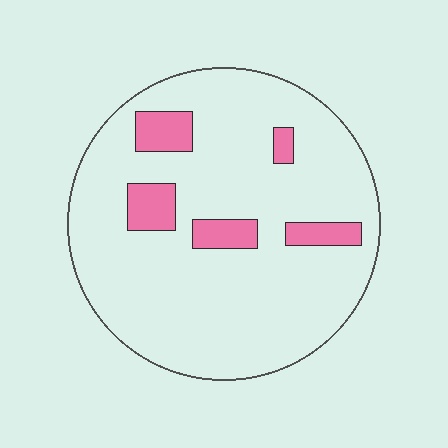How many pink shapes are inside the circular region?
5.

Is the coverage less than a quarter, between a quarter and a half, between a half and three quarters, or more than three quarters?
Less than a quarter.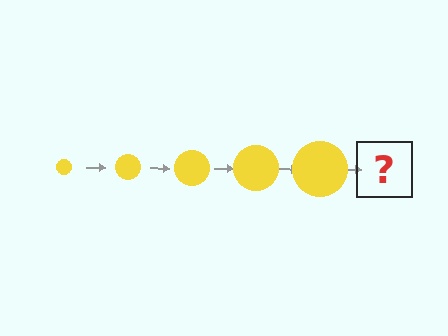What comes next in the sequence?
The next element should be a yellow circle, larger than the previous one.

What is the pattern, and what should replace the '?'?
The pattern is that the circle gets progressively larger each step. The '?' should be a yellow circle, larger than the previous one.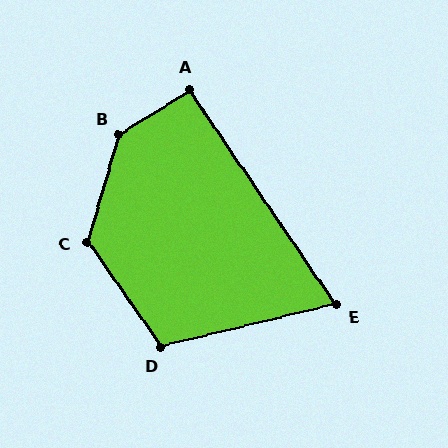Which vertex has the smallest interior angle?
E, at approximately 69 degrees.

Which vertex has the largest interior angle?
B, at approximately 138 degrees.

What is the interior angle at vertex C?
Approximately 128 degrees (obtuse).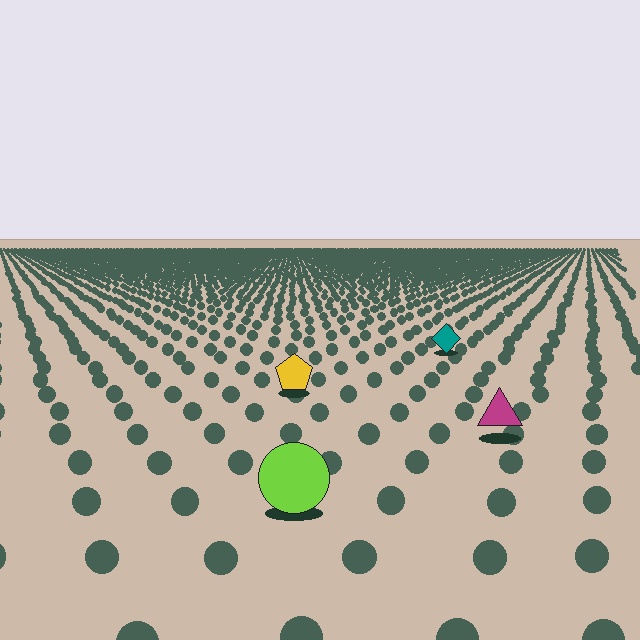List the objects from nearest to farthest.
From nearest to farthest: the lime circle, the magenta triangle, the yellow pentagon, the teal diamond.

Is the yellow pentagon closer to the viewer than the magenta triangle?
No. The magenta triangle is closer — you can tell from the texture gradient: the ground texture is coarser near it.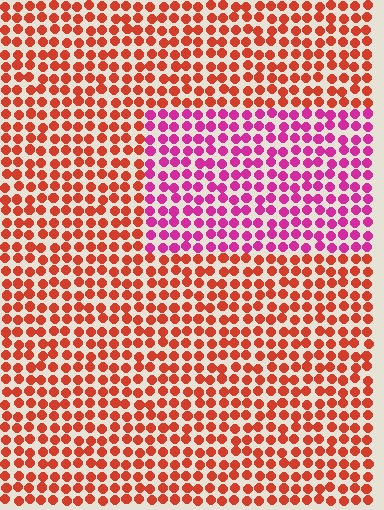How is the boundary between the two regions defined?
The boundary is defined purely by a slight shift in hue (about 48 degrees). Spacing, size, and orientation are identical on both sides.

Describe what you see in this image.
The image is filled with small red elements in a uniform arrangement. A rectangle-shaped region is visible where the elements are tinted to a slightly different hue, forming a subtle color boundary.